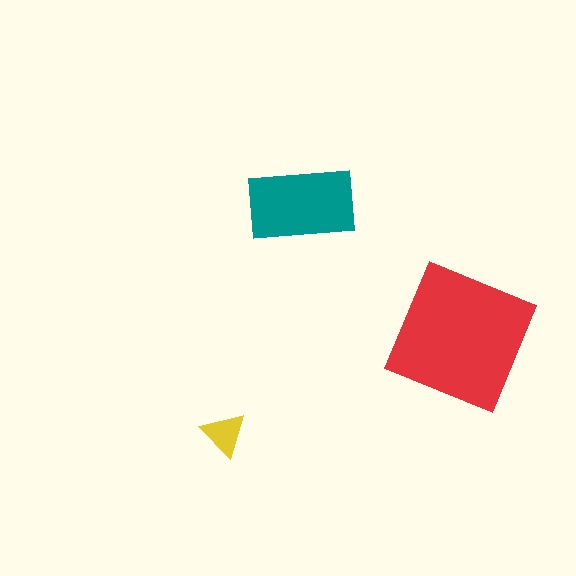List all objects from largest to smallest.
The red square, the teal rectangle, the yellow triangle.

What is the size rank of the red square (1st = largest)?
1st.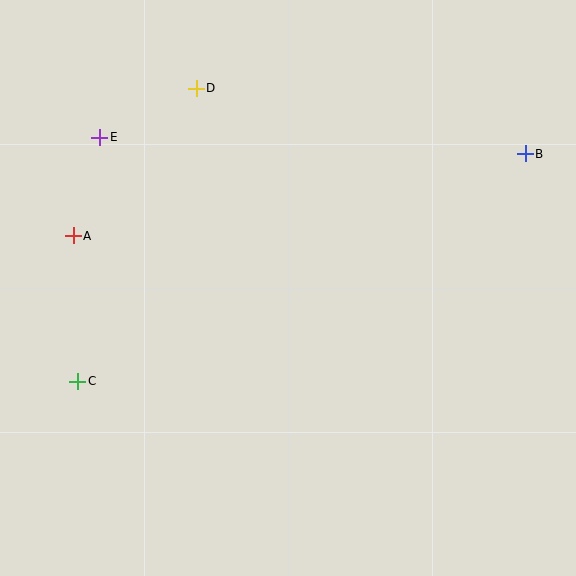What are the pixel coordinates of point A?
Point A is at (73, 236).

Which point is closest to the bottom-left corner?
Point C is closest to the bottom-left corner.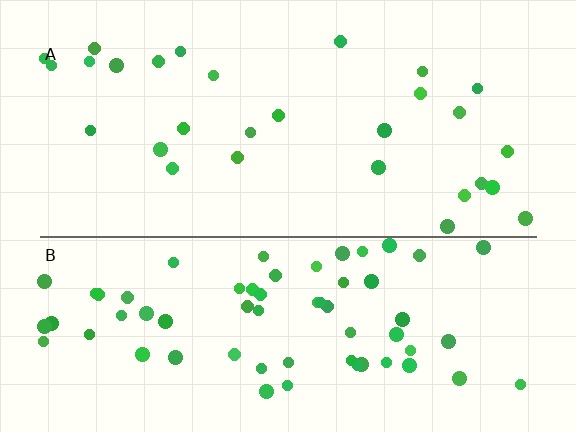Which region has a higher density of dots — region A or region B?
B (the bottom).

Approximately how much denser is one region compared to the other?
Approximately 2.2× — region B over region A.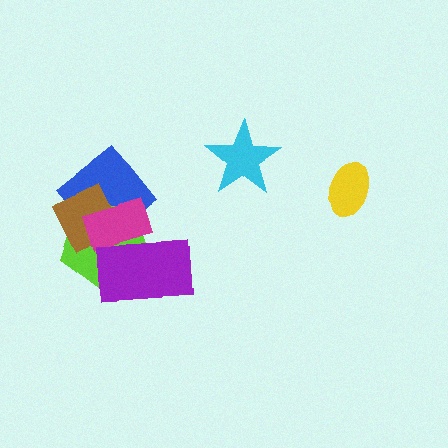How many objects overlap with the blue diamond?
3 objects overlap with the blue diamond.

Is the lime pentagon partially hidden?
Yes, it is partially covered by another shape.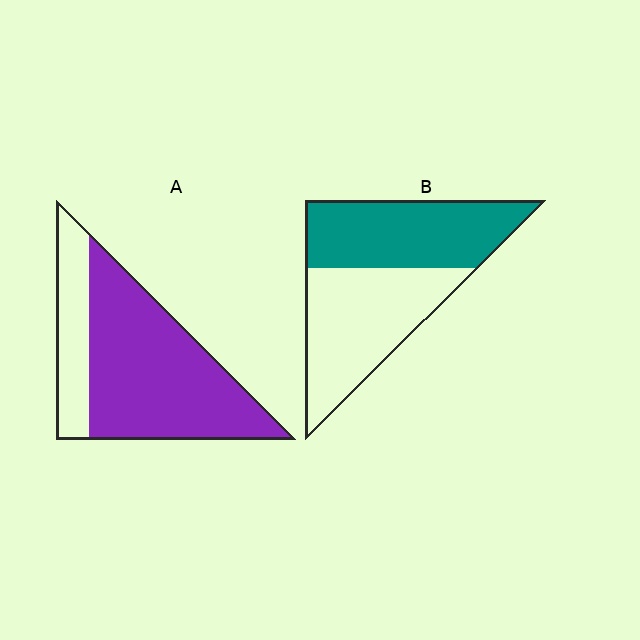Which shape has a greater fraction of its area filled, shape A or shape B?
Shape A.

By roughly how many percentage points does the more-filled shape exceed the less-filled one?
By roughly 25 percentage points (A over B).